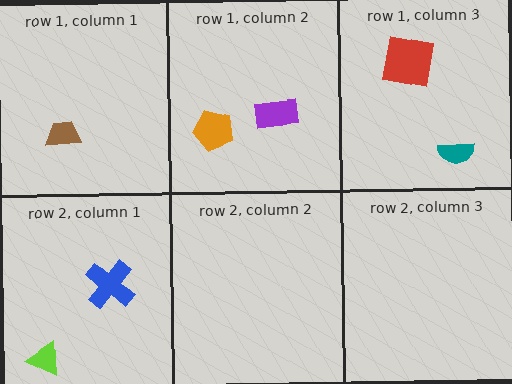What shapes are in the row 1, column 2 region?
The orange pentagon, the purple rectangle.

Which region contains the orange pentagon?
The row 1, column 2 region.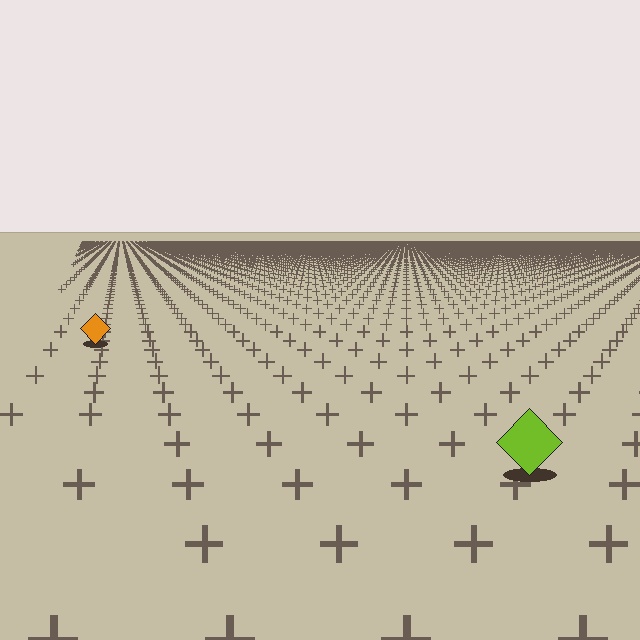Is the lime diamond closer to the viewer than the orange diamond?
Yes. The lime diamond is closer — you can tell from the texture gradient: the ground texture is coarser near it.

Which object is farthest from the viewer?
The orange diamond is farthest from the viewer. It appears smaller and the ground texture around it is denser.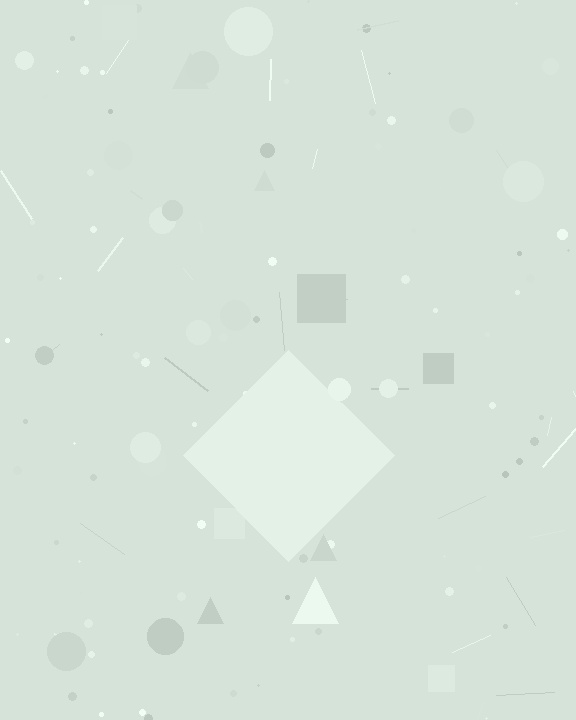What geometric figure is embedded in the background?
A diamond is embedded in the background.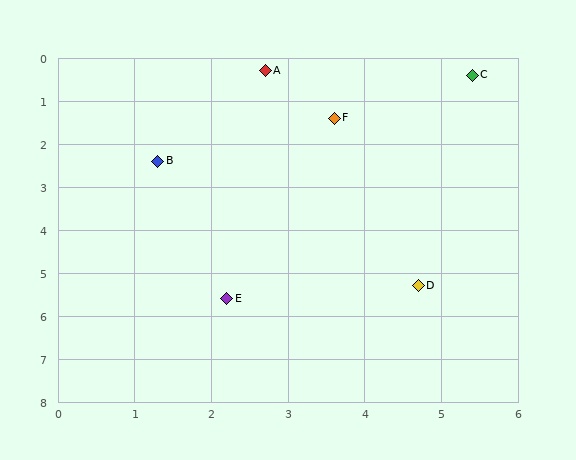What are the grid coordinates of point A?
Point A is at approximately (2.7, 0.3).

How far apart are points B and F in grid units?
Points B and F are about 2.5 grid units apart.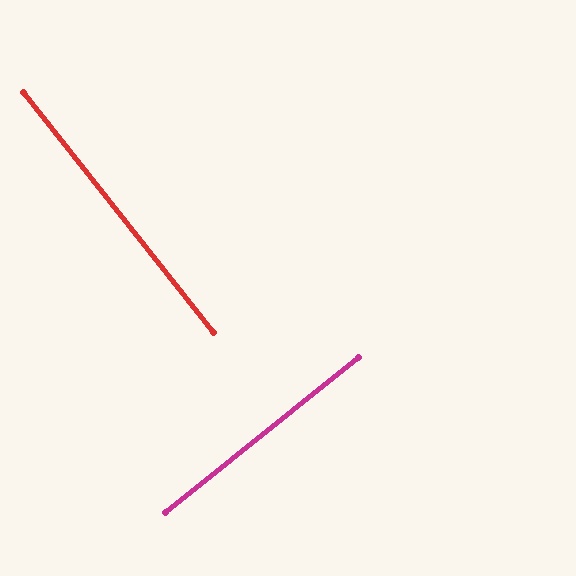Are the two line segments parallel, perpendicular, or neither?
Perpendicular — they meet at approximately 90°.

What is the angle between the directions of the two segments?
Approximately 90 degrees.